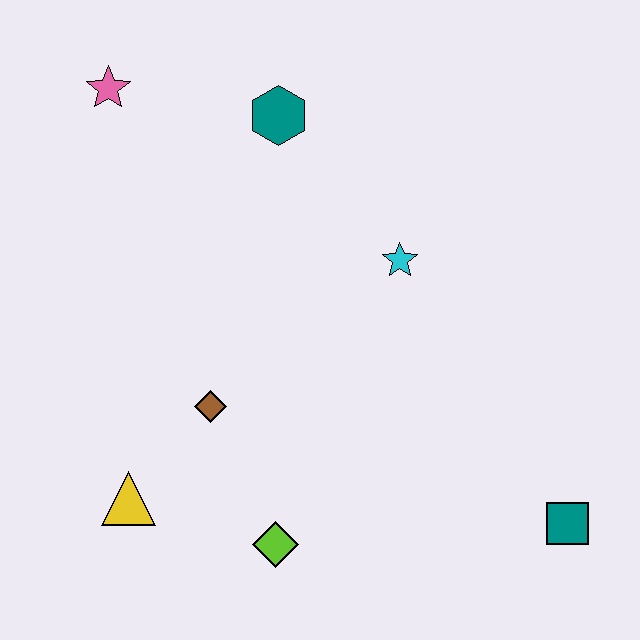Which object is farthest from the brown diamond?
The teal square is farthest from the brown diamond.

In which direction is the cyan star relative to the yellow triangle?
The cyan star is to the right of the yellow triangle.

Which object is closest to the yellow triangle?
The brown diamond is closest to the yellow triangle.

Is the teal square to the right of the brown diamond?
Yes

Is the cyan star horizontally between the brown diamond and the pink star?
No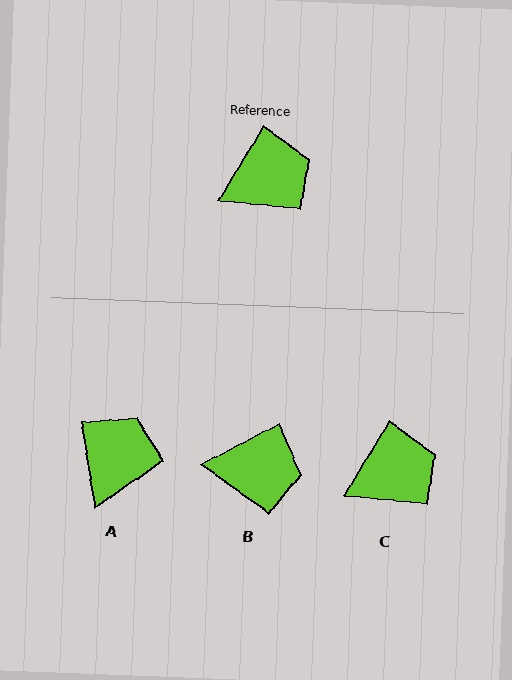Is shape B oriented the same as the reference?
No, it is off by about 31 degrees.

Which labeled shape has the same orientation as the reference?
C.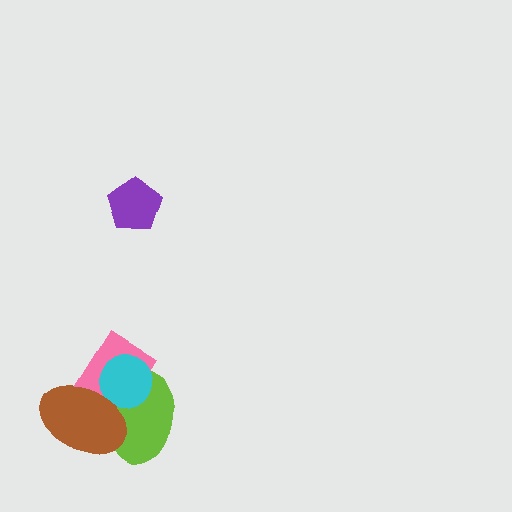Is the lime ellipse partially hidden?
Yes, it is partially covered by another shape.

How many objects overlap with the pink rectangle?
3 objects overlap with the pink rectangle.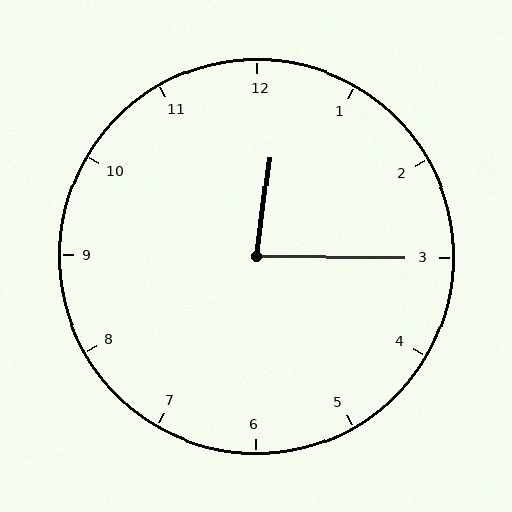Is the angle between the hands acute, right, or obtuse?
It is acute.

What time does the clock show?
12:15.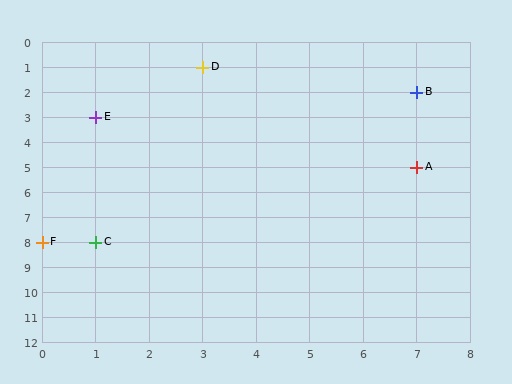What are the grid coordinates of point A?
Point A is at grid coordinates (7, 5).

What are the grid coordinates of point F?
Point F is at grid coordinates (0, 8).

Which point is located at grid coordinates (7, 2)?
Point B is at (7, 2).